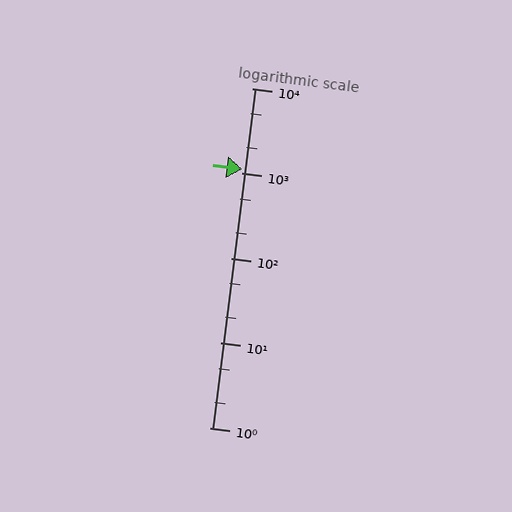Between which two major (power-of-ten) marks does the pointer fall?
The pointer is between 1000 and 10000.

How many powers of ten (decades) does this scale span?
The scale spans 4 decades, from 1 to 10000.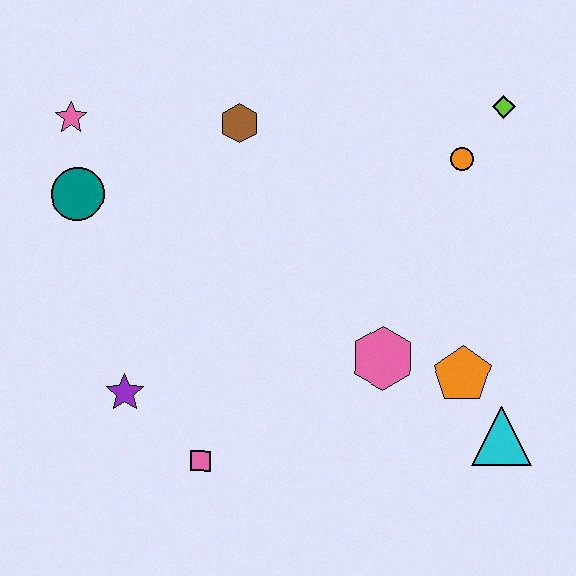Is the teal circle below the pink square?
No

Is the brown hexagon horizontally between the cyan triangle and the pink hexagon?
No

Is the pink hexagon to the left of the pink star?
No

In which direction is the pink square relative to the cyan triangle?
The pink square is to the left of the cyan triangle.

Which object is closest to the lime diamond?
The orange circle is closest to the lime diamond.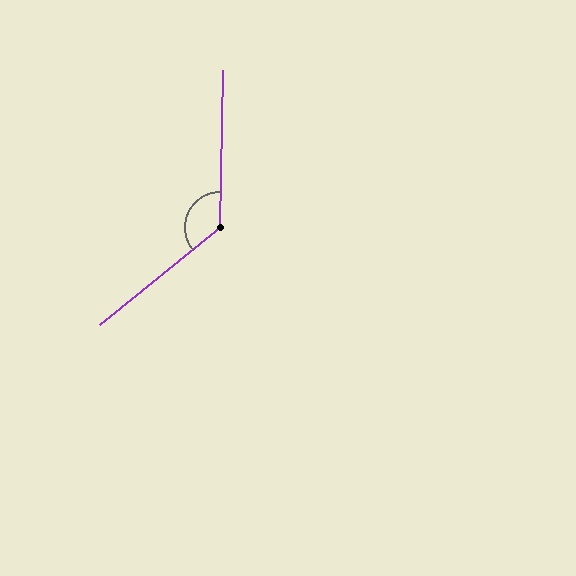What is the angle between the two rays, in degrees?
Approximately 130 degrees.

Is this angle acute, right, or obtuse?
It is obtuse.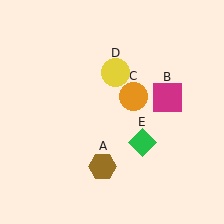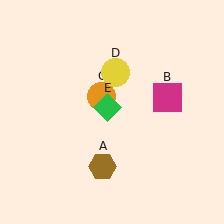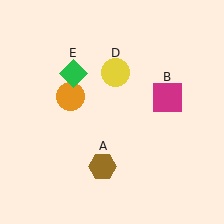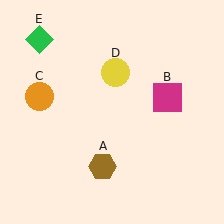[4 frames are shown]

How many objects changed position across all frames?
2 objects changed position: orange circle (object C), green diamond (object E).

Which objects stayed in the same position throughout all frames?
Brown hexagon (object A) and magenta square (object B) and yellow circle (object D) remained stationary.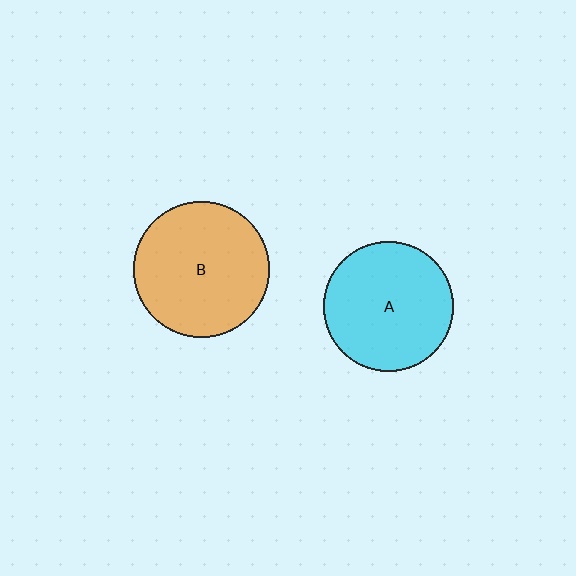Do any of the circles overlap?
No, none of the circles overlap.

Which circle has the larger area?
Circle B (orange).